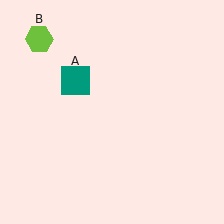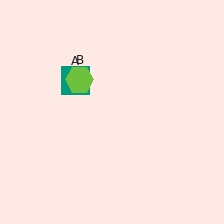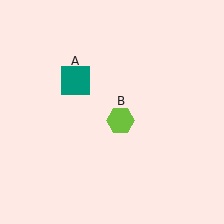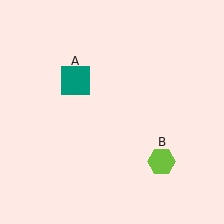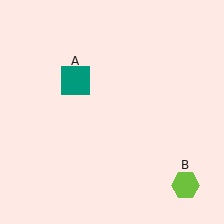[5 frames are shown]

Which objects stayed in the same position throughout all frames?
Teal square (object A) remained stationary.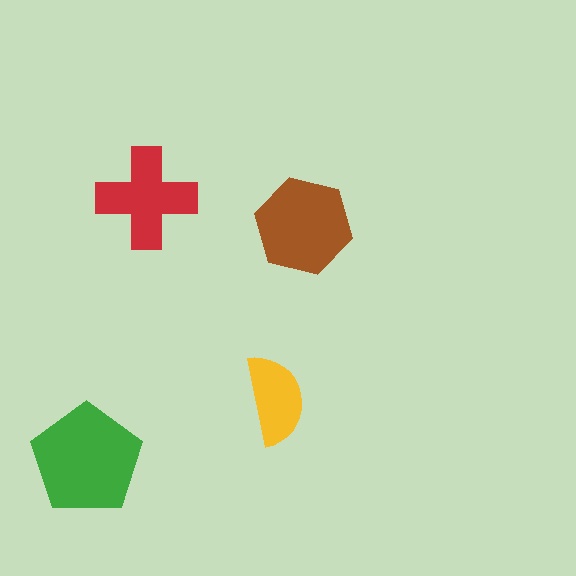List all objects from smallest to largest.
The yellow semicircle, the red cross, the brown hexagon, the green pentagon.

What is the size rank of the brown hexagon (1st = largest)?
2nd.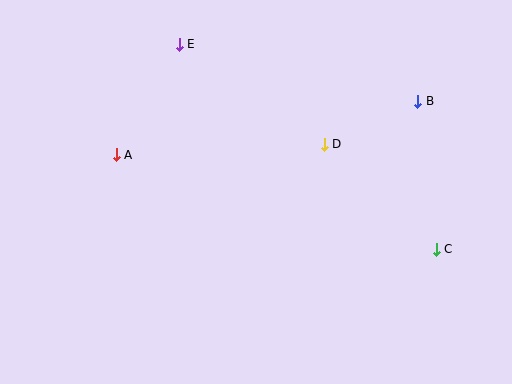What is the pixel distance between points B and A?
The distance between B and A is 306 pixels.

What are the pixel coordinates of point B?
Point B is at (418, 101).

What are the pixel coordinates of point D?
Point D is at (324, 144).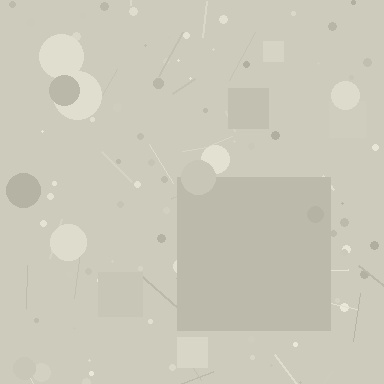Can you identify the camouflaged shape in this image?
The camouflaged shape is a square.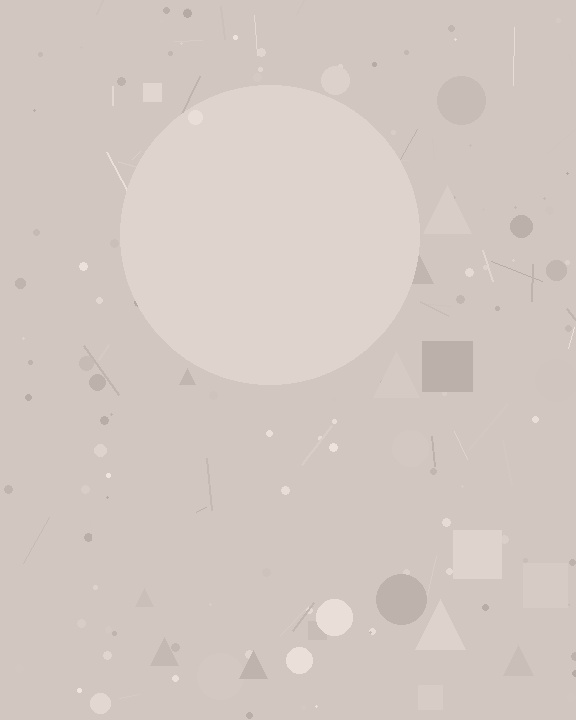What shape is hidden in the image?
A circle is hidden in the image.